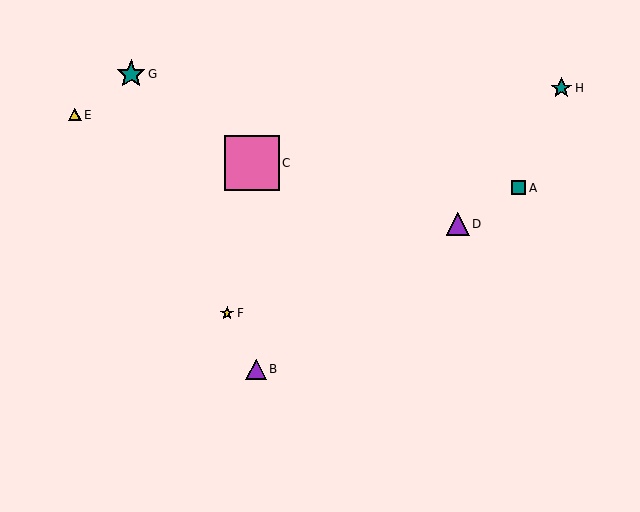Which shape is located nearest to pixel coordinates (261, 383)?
The purple triangle (labeled B) at (256, 369) is nearest to that location.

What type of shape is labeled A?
Shape A is a teal square.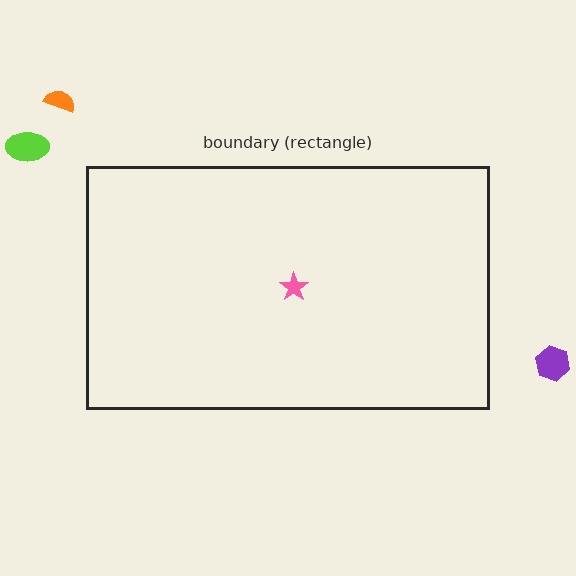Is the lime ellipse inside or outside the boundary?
Outside.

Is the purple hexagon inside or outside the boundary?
Outside.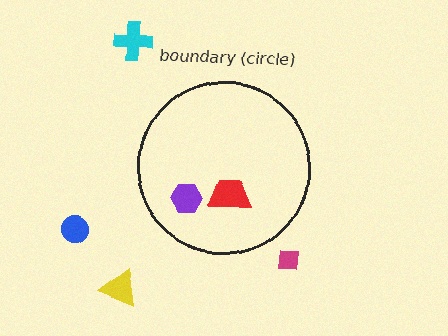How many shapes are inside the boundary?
2 inside, 4 outside.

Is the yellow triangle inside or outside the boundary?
Outside.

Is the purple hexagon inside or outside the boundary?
Inside.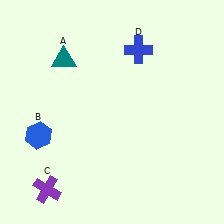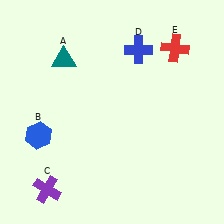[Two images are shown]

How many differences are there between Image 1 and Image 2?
There is 1 difference between the two images.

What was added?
A red cross (E) was added in Image 2.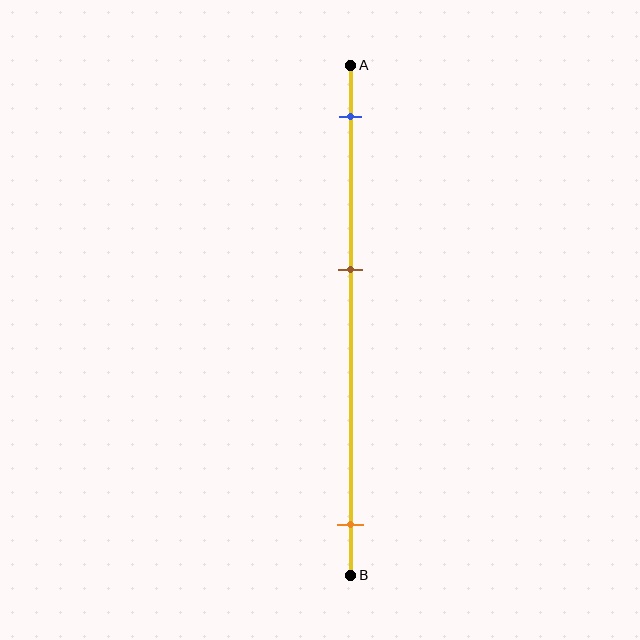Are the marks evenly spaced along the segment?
No, the marks are not evenly spaced.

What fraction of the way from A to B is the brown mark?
The brown mark is approximately 40% (0.4) of the way from A to B.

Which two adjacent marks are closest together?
The blue and brown marks are the closest adjacent pair.